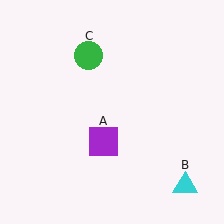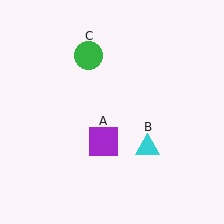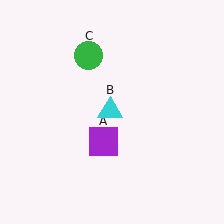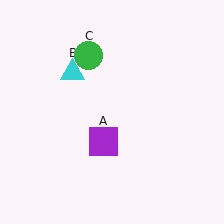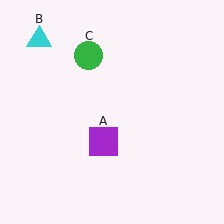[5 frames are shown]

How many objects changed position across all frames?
1 object changed position: cyan triangle (object B).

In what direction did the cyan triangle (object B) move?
The cyan triangle (object B) moved up and to the left.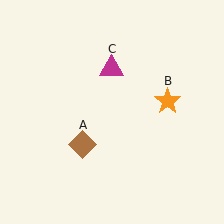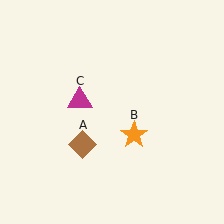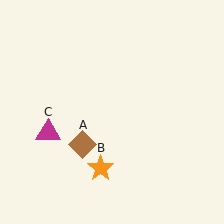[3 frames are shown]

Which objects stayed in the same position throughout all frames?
Brown diamond (object A) remained stationary.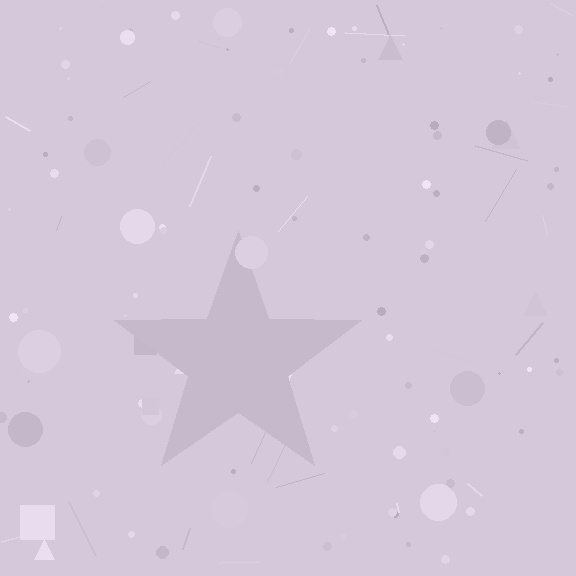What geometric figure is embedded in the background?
A star is embedded in the background.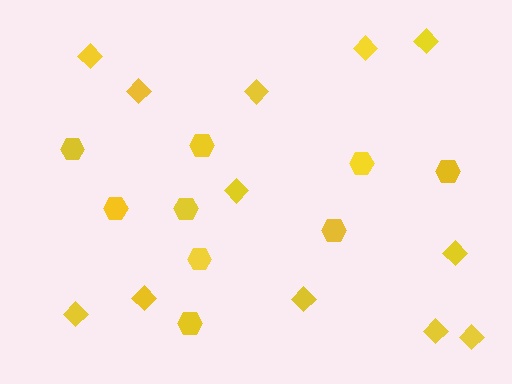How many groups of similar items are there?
There are 2 groups: one group of hexagons (9) and one group of diamonds (12).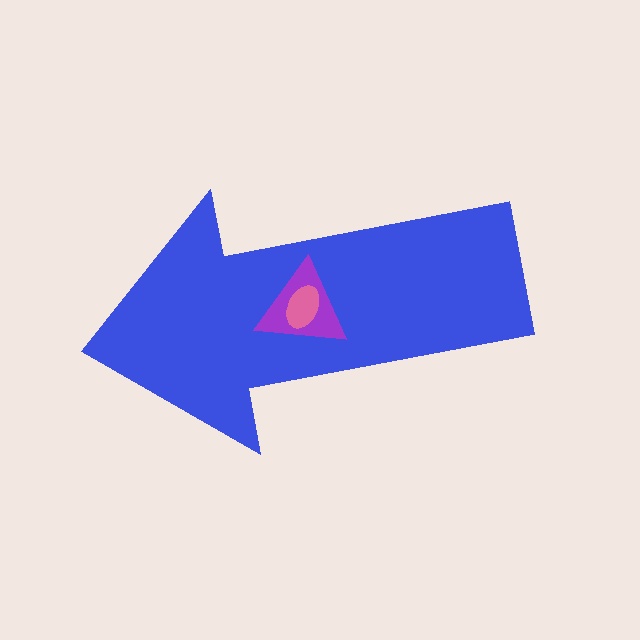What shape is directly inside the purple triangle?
The pink ellipse.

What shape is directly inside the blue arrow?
The purple triangle.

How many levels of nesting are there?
3.